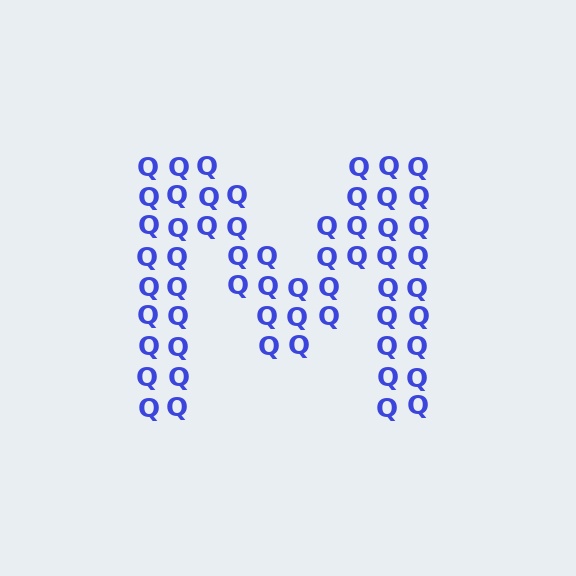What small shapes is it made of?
It is made of small letter Q's.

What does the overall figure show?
The overall figure shows the letter M.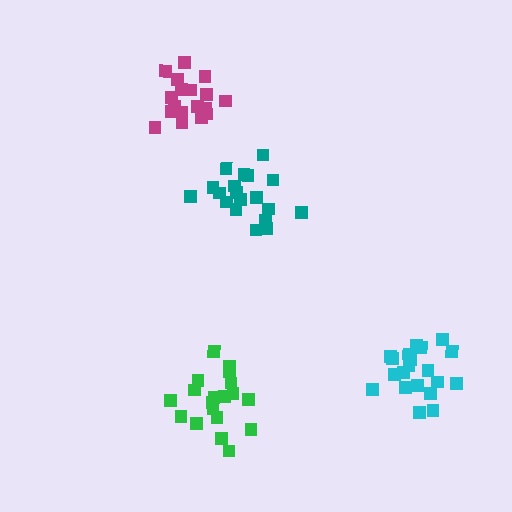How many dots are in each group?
Group 1: 18 dots, Group 2: 20 dots, Group 3: 19 dots, Group 4: 19 dots (76 total).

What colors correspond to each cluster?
The clusters are colored: magenta, cyan, green, teal.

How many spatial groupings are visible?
There are 4 spatial groupings.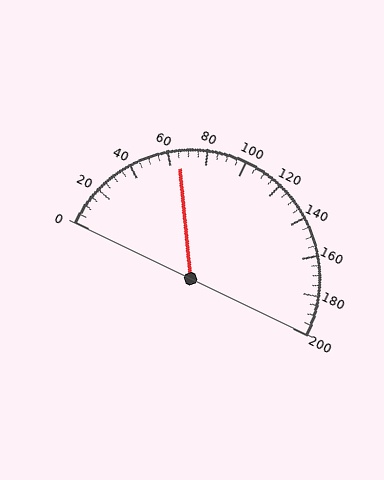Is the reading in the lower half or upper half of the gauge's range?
The reading is in the lower half of the range (0 to 200).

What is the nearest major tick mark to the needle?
The nearest major tick mark is 60.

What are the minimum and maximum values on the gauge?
The gauge ranges from 0 to 200.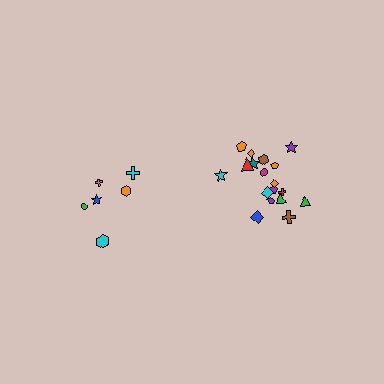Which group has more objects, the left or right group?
The right group.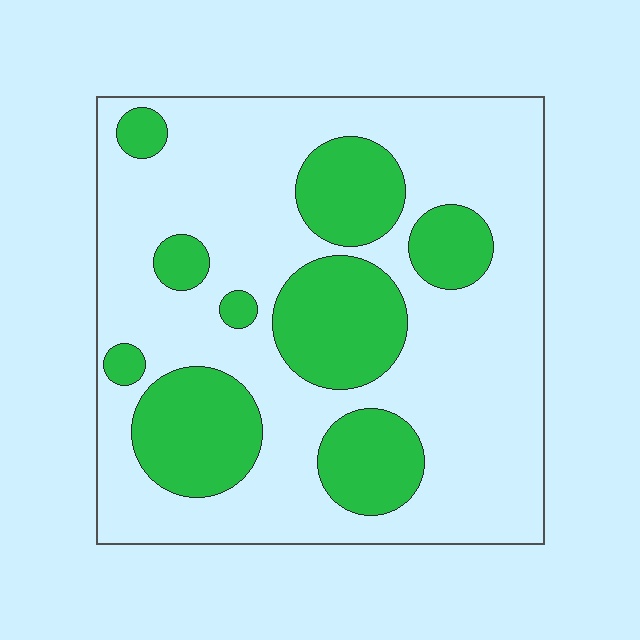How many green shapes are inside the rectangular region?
9.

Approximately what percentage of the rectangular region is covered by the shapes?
Approximately 30%.